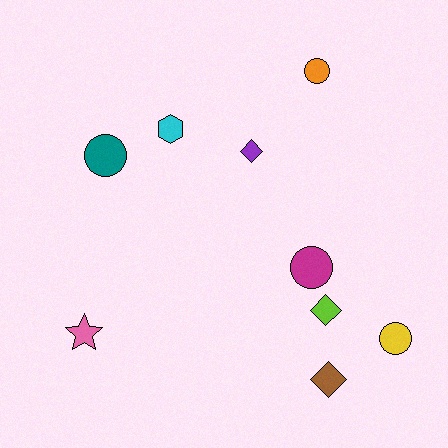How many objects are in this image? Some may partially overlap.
There are 9 objects.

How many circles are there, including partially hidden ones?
There are 4 circles.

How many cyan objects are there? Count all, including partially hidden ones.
There is 1 cyan object.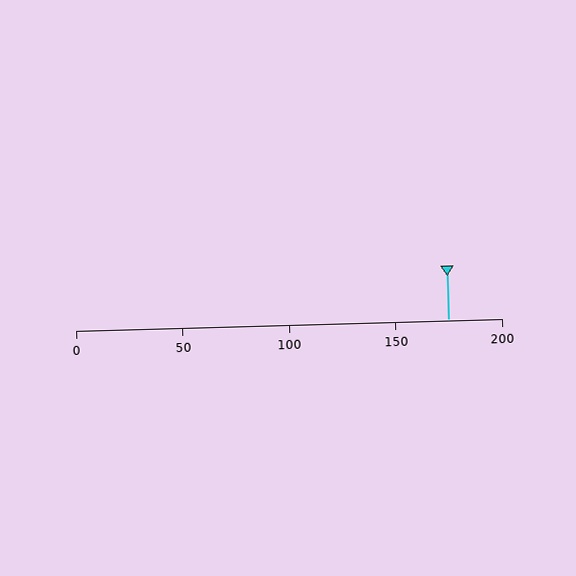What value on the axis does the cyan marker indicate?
The marker indicates approximately 175.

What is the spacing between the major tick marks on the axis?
The major ticks are spaced 50 apart.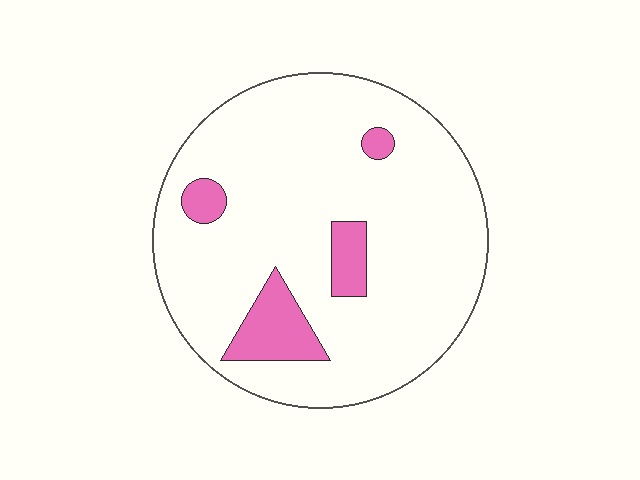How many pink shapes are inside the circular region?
4.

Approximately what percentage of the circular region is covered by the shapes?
Approximately 10%.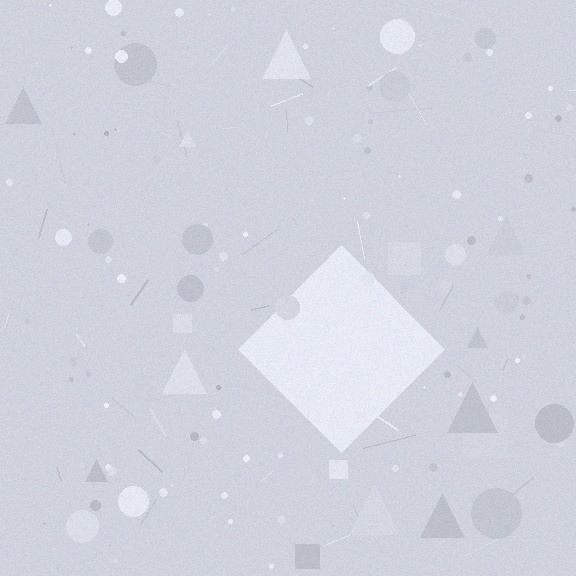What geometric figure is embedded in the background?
A diamond is embedded in the background.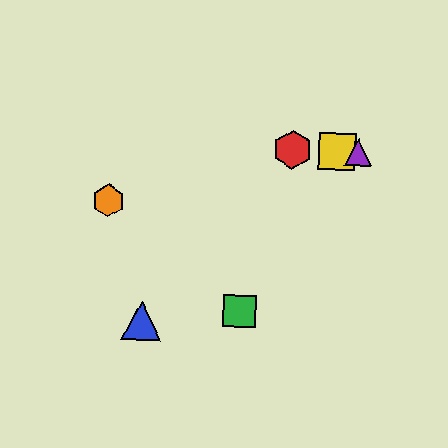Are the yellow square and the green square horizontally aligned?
No, the yellow square is at y≈152 and the green square is at y≈311.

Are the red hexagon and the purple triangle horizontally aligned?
Yes, both are at y≈150.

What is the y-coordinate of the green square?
The green square is at y≈311.